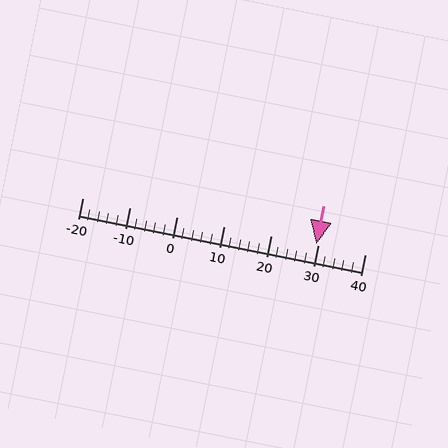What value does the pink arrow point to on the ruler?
The pink arrow points to approximately 30.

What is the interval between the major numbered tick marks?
The major tick marks are spaced 10 units apart.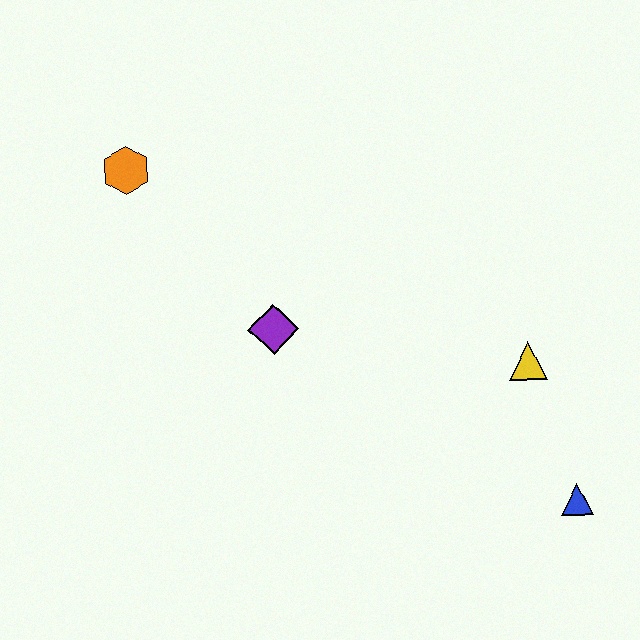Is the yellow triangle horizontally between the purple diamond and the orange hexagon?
No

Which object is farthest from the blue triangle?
The orange hexagon is farthest from the blue triangle.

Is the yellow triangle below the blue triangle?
No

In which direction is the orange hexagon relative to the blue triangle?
The orange hexagon is to the left of the blue triangle.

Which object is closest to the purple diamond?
The orange hexagon is closest to the purple diamond.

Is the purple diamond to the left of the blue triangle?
Yes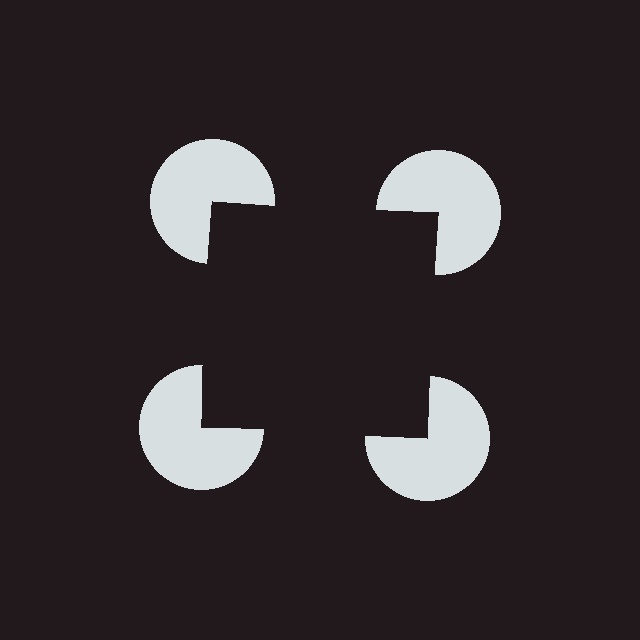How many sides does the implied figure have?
4 sides.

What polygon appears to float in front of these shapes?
An illusory square — its edges are inferred from the aligned wedge cuts in the pac-man discs, not physically drawn.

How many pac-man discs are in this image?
There are 4 — one at each vertex of the illusory square.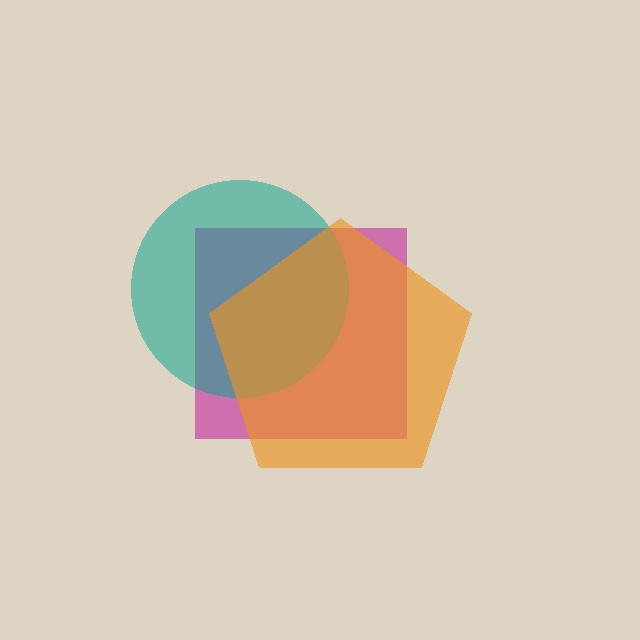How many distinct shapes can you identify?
There are 3 distinct shapes: a magenta square, a teal circle, an orange pentagon.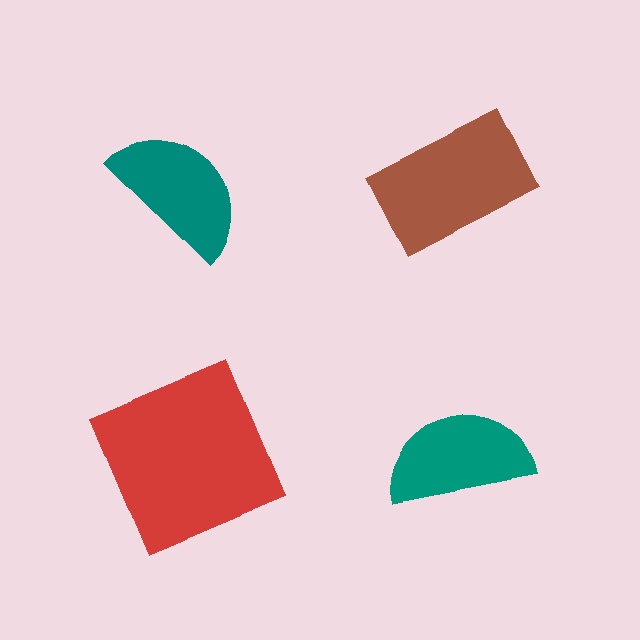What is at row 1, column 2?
A brown rectangle.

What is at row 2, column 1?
A red square.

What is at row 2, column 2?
A teal semicircle.